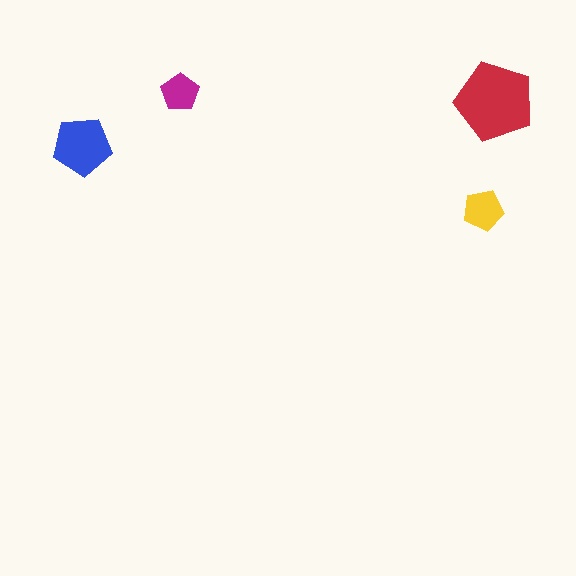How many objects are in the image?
There are 4 objects in the image.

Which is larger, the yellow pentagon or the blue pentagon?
The blue one.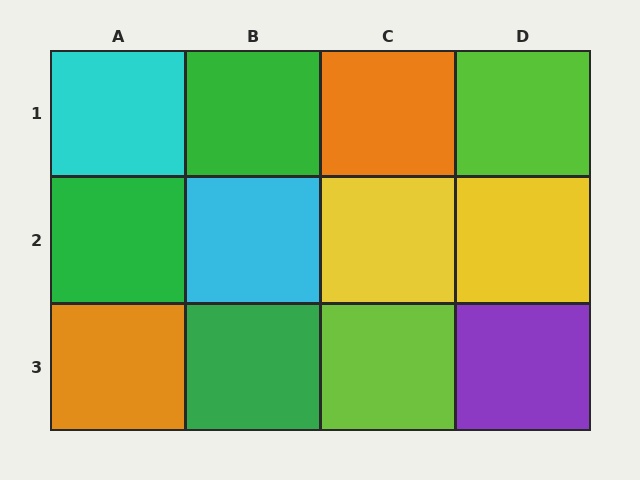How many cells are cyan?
2 cells are cyan.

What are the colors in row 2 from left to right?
Green, cyan, yellow, yellow.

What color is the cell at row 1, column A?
Cyan.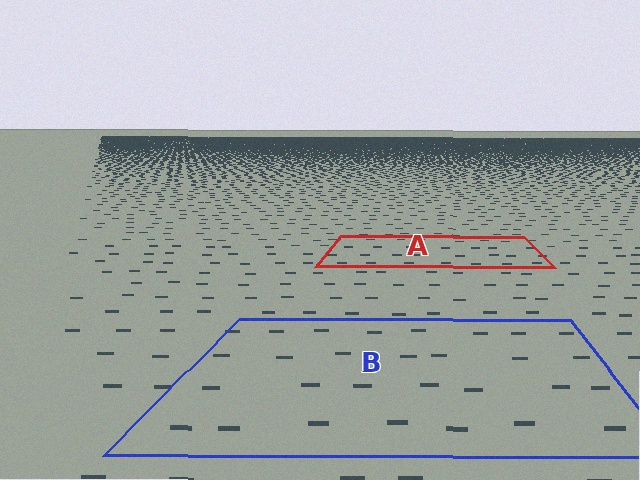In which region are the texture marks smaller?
The texture marks are smaller in region A, because it is farther away.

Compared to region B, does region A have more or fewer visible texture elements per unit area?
Region A has more texture elements per unit area — they are packed more densely because it is farther away.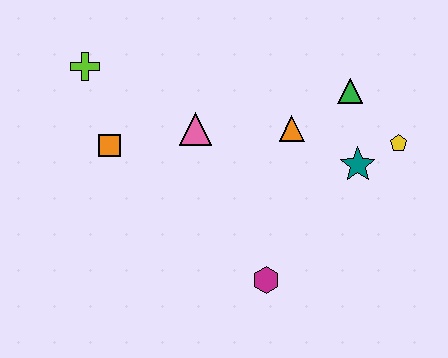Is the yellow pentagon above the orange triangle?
No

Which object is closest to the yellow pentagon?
The teal star is closest to the yellow pentagon.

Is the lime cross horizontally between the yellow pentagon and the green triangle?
No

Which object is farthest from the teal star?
The lime cross is farthest from the teal star.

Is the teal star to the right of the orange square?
Yes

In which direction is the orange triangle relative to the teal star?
The orange triangle is to the left of the teal star.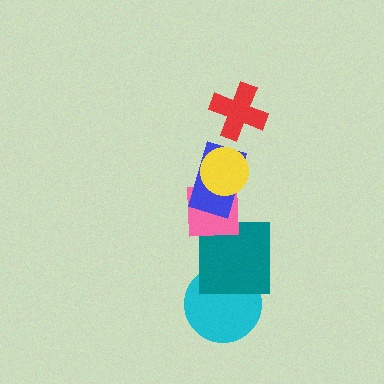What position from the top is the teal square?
The teal square is 5th from the top.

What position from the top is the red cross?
The red cross is 1st from the top.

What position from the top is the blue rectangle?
The blue rectangle is 3rd from the top.